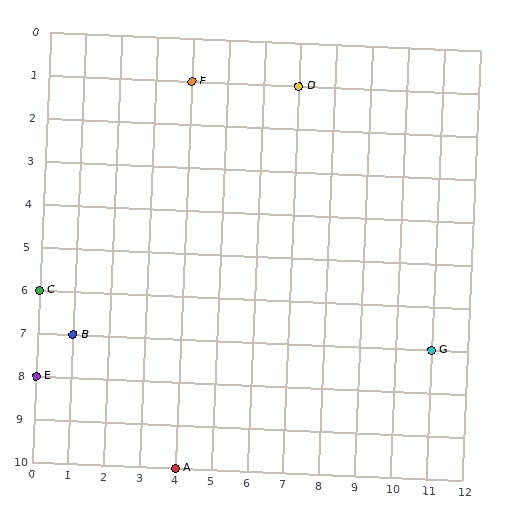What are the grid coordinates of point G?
Point G is at grid coordinates (11, 7).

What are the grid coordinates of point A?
Point A is at grid coordinates (4, 10).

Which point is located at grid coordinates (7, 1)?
Point D is at (7, 1).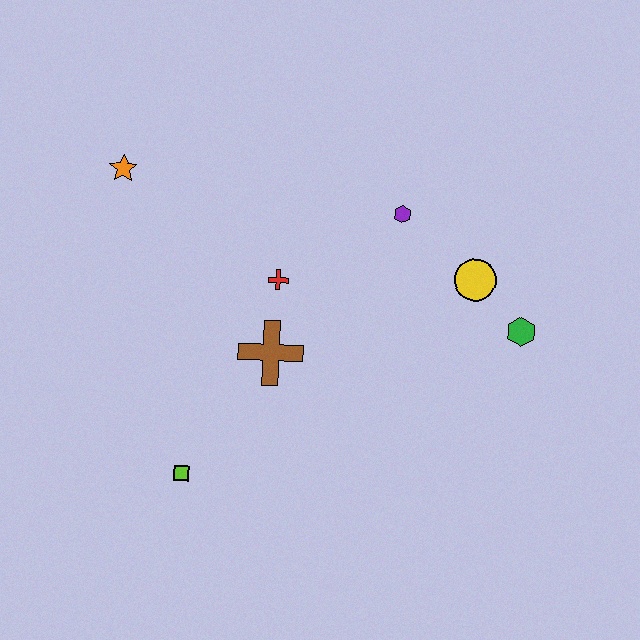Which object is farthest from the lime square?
The green hexagon is farthest from the lime square.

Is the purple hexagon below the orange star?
Yes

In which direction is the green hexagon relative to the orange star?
The green hexagon is to the right of the orange star.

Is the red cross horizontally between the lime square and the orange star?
No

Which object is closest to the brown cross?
The red cross is closest to the brown cross.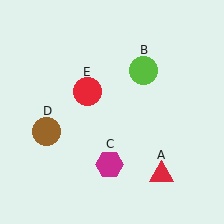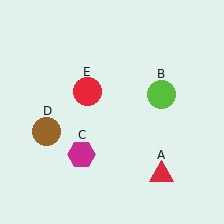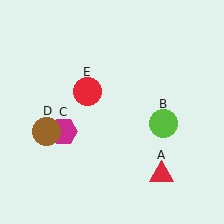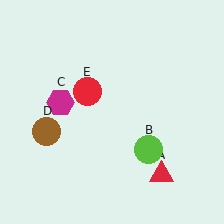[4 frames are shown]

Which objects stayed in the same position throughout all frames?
Red triangle (object A) and brown circle (object D) and red circle (object E) remained stationary.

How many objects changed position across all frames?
2 objects changed position: lime circle (object B), magenta hexagon (object C).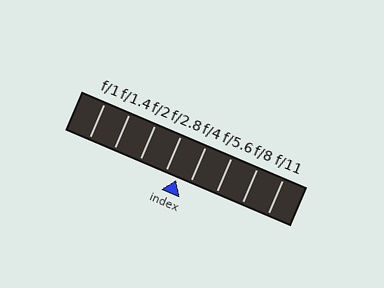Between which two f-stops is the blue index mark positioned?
The index mark is between f/2.8 and f/4.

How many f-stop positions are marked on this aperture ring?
There are 8 f-stop positions marked.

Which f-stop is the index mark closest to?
The index mark is closest to f/2.8.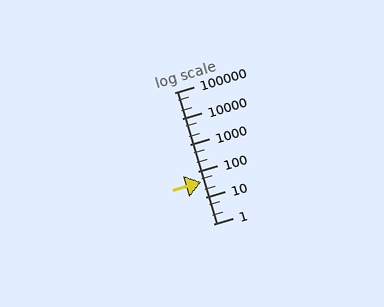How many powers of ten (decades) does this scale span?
The scale spans 5 decades, from 1 to 100000.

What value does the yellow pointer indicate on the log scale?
The pointer indicates approximately 39.